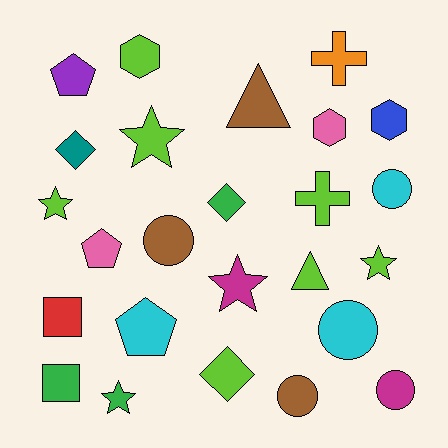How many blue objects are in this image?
There is 1 blue object.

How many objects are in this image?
There are 25 objects.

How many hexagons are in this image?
There are 3 hexagons.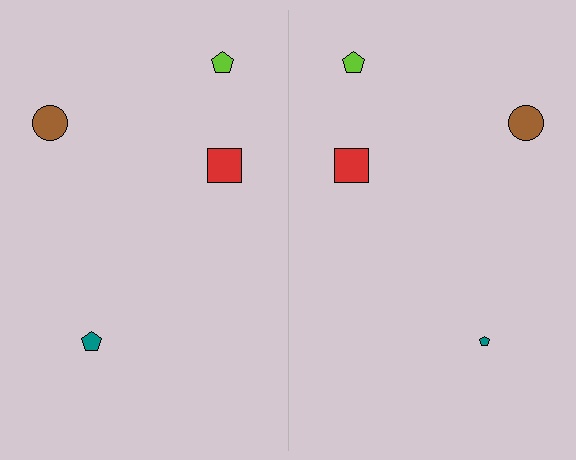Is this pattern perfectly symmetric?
No, the pattern is not perfectly symmetric. The teal pentagon on the right side has a different size than its mirror counterpart.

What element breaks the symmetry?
The teal pentagon on the right side has a different size than its mirror counterpart.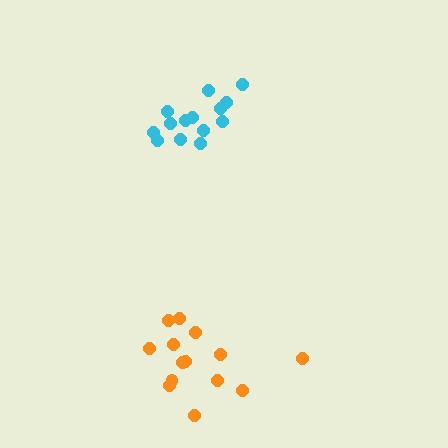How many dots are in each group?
Group 1: 14 dots, Group 2: 14 dots (28 total).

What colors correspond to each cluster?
The clusters are colored: orange, cyan.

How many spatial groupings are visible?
There are 2 spatial groupings.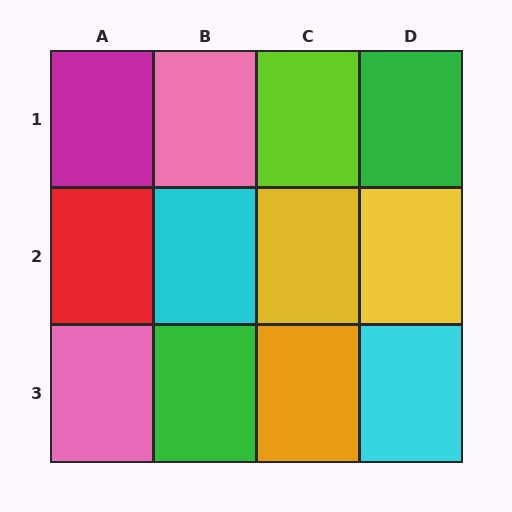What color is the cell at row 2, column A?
Red.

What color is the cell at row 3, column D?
Cyan.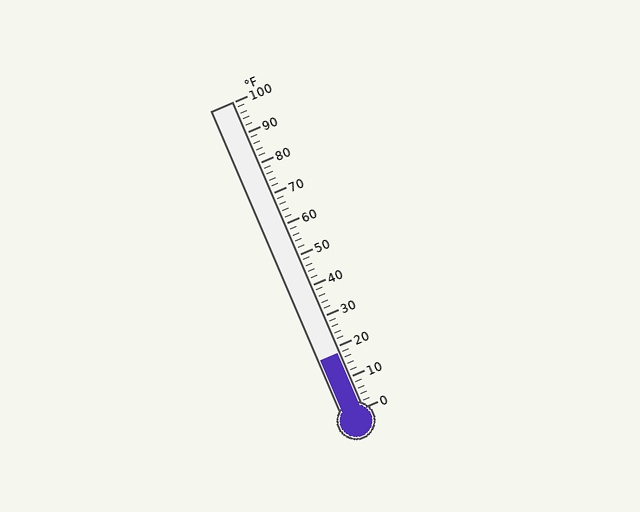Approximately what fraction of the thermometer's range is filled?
The thermometer is filled to approximately 20% of its range.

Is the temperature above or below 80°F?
The temperature is below 80°F.